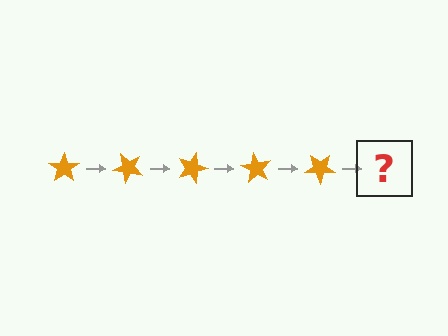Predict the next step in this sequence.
The next step is an orange star rotated 225 degrees.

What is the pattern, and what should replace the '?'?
The pattern is that the star rotates 45 degrees each step. The '?' should be an orange star rotated 225 degrees.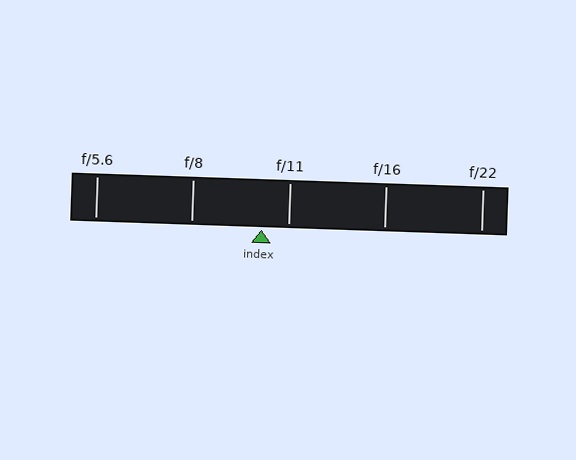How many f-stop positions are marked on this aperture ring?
There are 5 f-stop positions marked.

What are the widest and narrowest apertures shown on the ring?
The widest aperture shown is f/5.6 and the narrowest is f/22.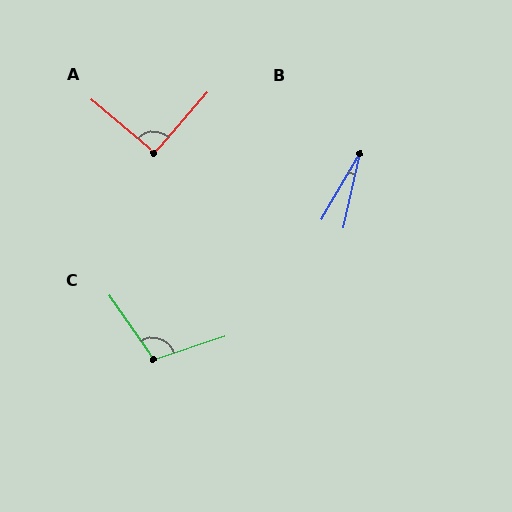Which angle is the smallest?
B, at approximately 18 degrees.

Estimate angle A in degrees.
Approximately 91 degrees.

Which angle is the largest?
C, at approximately 107 degrees.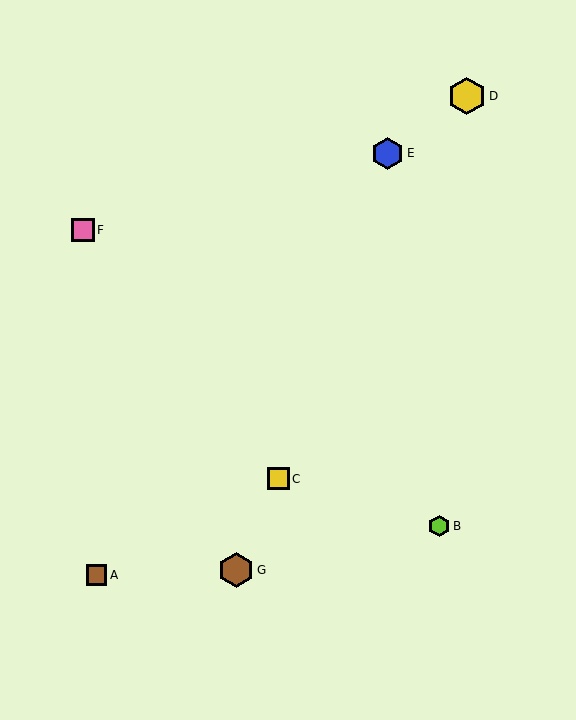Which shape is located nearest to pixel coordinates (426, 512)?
The lime hexagon (labeled B) at (439, 526) is nearest to that location.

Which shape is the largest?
The yellow hexagon (labeled D) is the largest.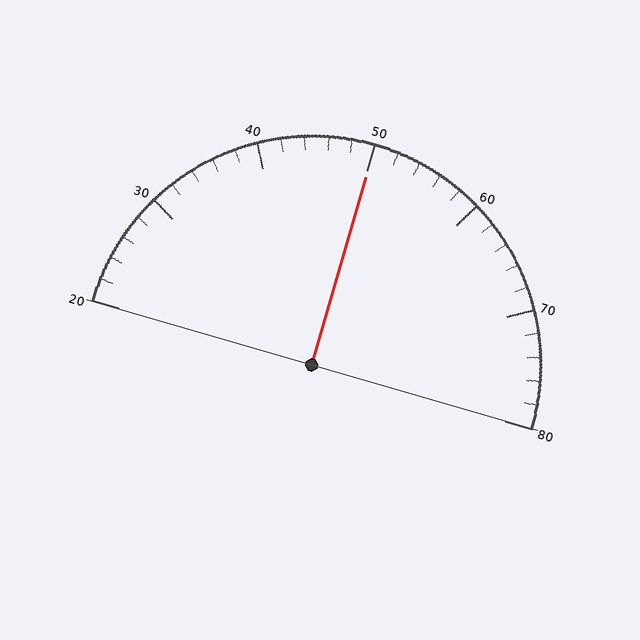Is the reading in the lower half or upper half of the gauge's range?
The reading is in the upper half of the range (20 to 80).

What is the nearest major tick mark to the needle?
The nearest major tick mark is 50.